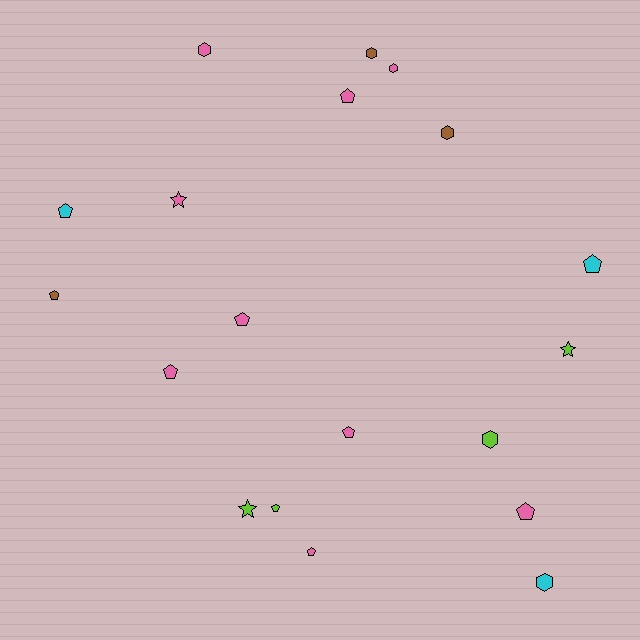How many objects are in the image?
There are 19 objects.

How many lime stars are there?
There are 2 lime stars.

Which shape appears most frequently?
Pentagon, with 10 objects.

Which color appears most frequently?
Pink, with 9 objects.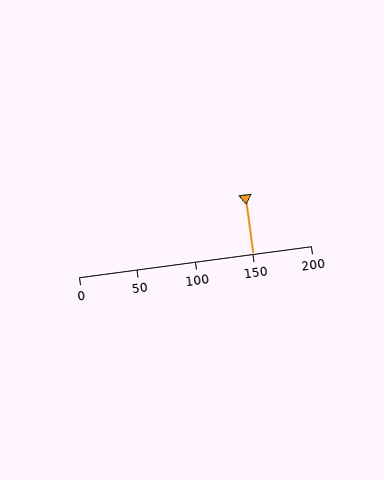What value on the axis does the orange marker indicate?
The marker indicates approximately 150.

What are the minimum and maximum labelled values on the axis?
The axis runs from 0 to 200.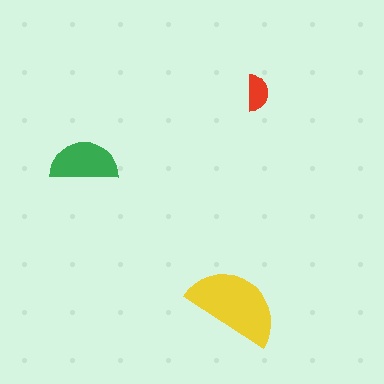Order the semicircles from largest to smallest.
the yellow one, the green one, the red one.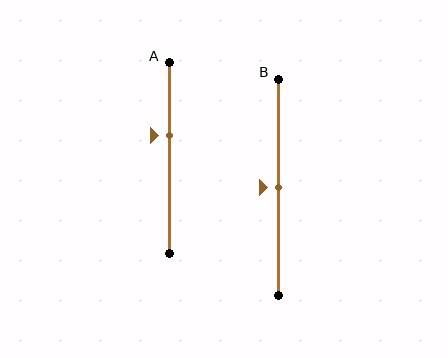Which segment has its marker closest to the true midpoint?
Segment B has its marker closest to the true midpoint.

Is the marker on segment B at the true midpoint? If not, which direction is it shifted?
Yes, the marker on segment B is at the true midpoint.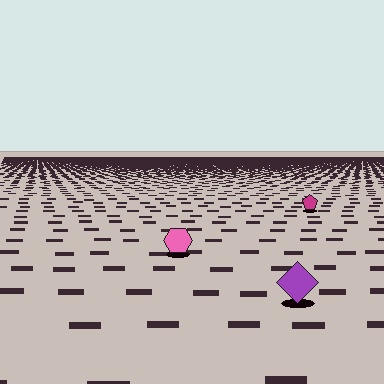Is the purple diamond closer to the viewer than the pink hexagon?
Yes. The purple diamond is closer — you can tell from the texture gradient: the ground texture is coarser near it.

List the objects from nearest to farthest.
From nearest to farthest: the purple diamond, the pink hexagon, the magenta pentagon.